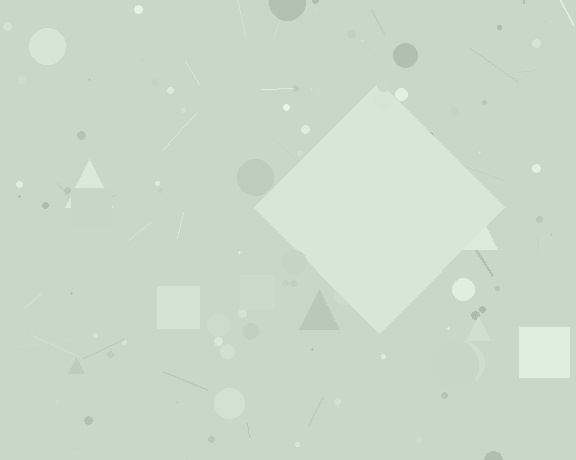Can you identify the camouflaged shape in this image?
The camouflaged shape is a diamond.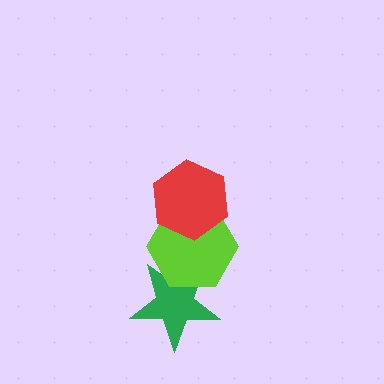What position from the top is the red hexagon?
The red hexagon is 1st from the top.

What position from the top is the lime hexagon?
The lime hexagon is 2nd from the top.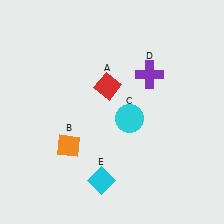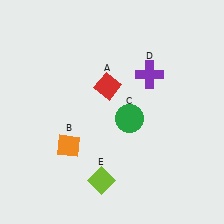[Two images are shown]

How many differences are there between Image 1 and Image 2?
There are 2 differences between the two images.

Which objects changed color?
C changed from cyan to green. E changed from cyan to lime.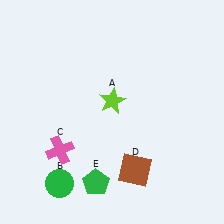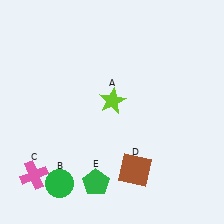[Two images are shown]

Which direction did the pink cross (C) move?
The pink cross (C) moved left.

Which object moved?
The pink cross (C) moved left.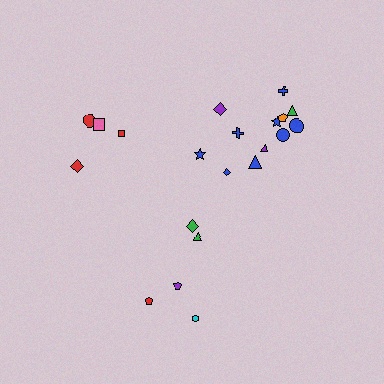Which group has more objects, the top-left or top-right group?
The top-right group.